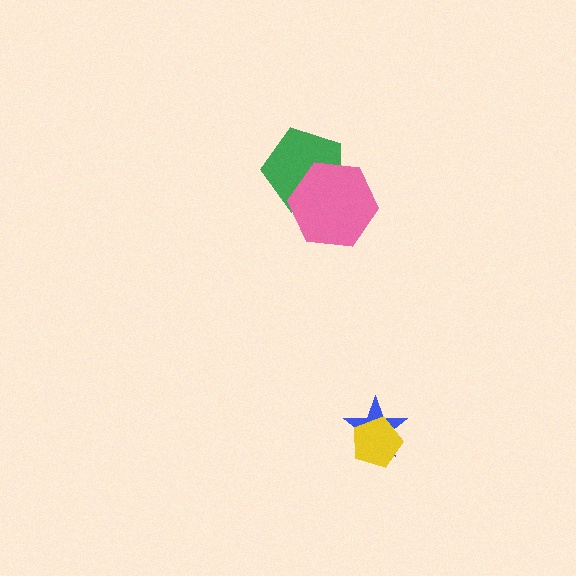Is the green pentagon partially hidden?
Yes, it is partially covered by another shape.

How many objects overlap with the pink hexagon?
1 object overlaps with the pink hexagon.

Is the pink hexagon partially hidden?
No, no other shape covers it.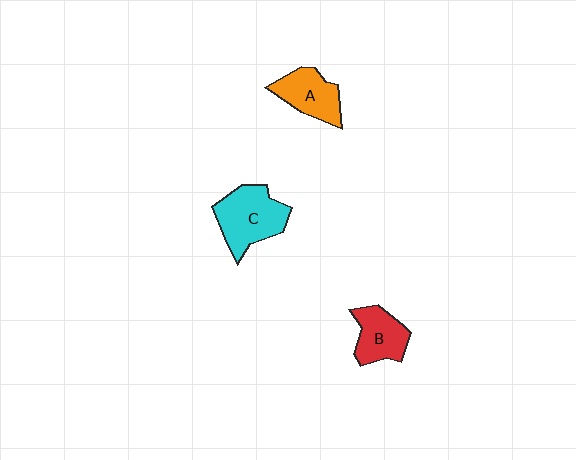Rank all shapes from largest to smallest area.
From largest to smallest: C (cyan), A (orange), B (red).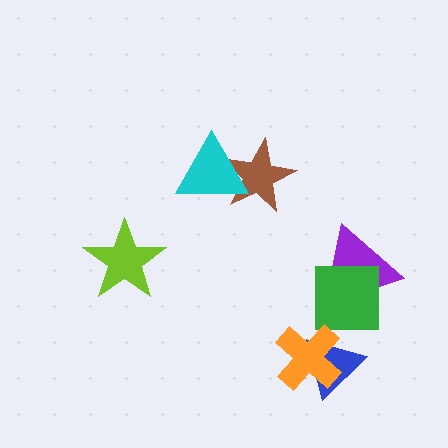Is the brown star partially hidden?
Yes, it is partially covered by another shape.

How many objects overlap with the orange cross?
1 object overlaps with the orange cross.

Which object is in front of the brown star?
The cyan triangle is in front of the brown star.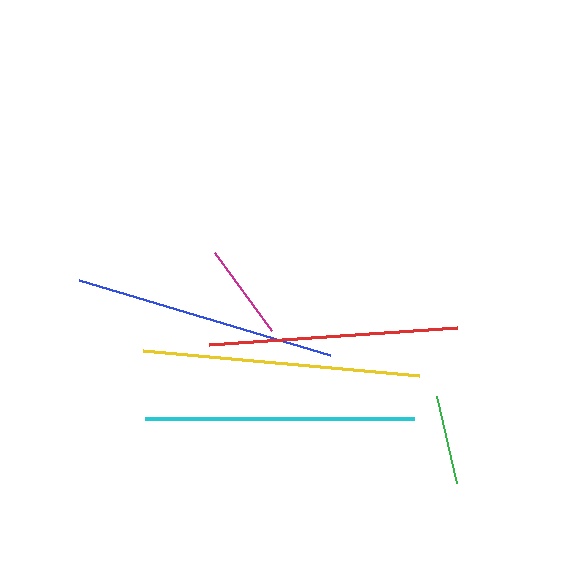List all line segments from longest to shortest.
From longest to shortest: yellow, cyan, blue, red, magenta, green.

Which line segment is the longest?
The yellow line is the longest at approximately 277 pixels.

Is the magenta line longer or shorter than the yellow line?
The yellow line is longer than the magenta line.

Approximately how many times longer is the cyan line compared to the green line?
The cyan line is approximately 3.0 times the length of the green line.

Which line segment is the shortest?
The green line is the shortest at approximately 90 pixels.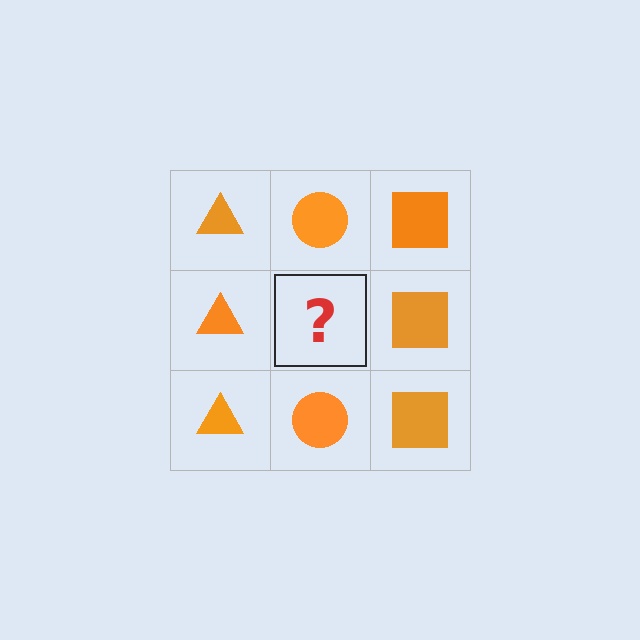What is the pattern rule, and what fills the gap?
The rule is that each column has a consistent shape. The gap should be filled with an orange circle.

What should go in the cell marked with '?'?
The missing cell should contain an orange circle.